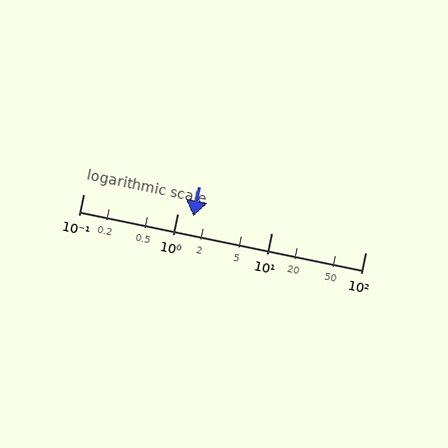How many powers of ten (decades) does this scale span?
The scale spans 3 decades, from 0.1 to 100.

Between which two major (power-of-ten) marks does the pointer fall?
The pointer is between 1 and 10.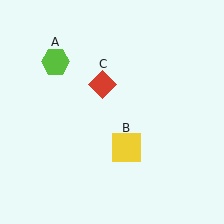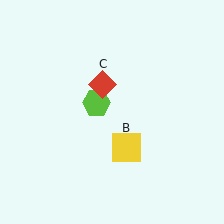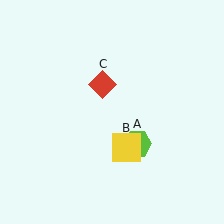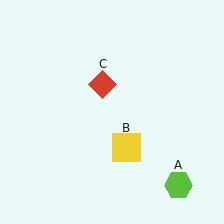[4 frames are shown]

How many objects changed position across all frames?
1 object changed position: lime hexagon (object A).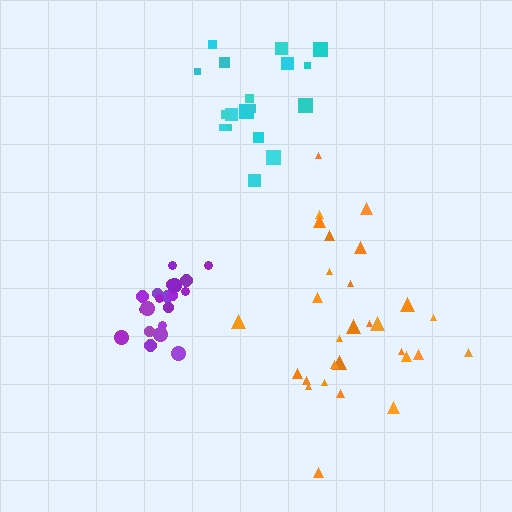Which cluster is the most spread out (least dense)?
Orange.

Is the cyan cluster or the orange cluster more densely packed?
Cyan.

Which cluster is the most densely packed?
Purple.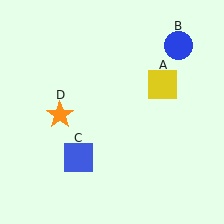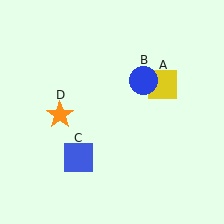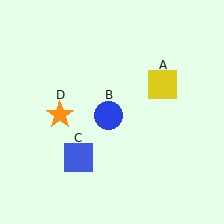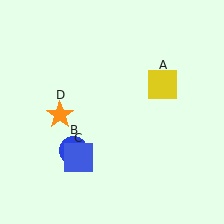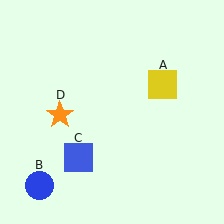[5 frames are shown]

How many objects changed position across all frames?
1 object changed position: blue circle (object B).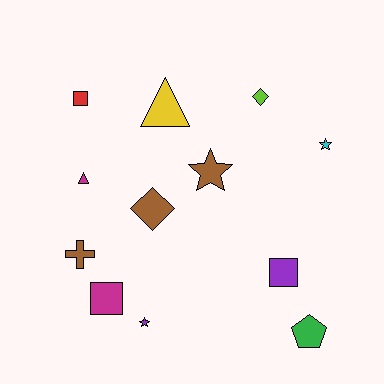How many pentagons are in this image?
There is 1 pentagon.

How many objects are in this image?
There are 12 objects.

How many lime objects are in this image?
There is 1 lime object.